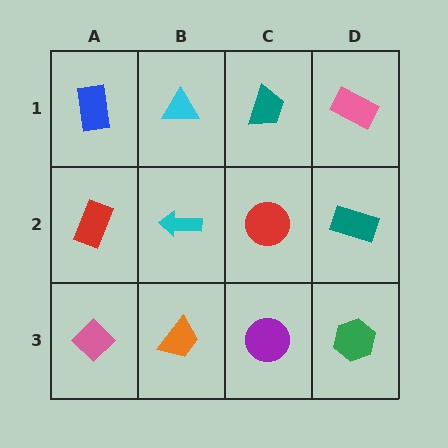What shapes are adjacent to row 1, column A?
A red rectangle (row 2, column A), a cyan triangle (row 1, column B).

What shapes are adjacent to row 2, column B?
A cyan triangle (row 1, column B), an orange trapezoid (row 3, column B), a red rectangle (row 2, column A), a red circle (row 2, column C).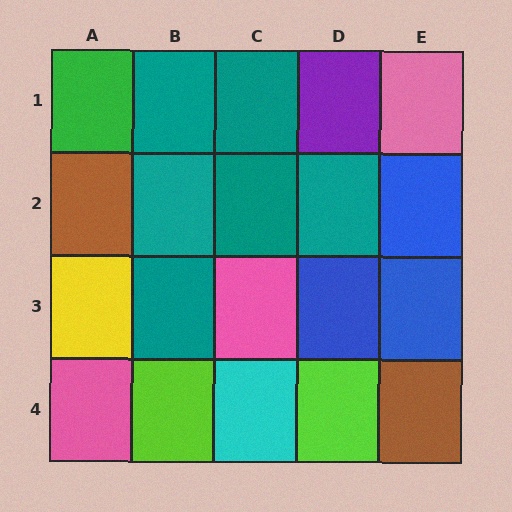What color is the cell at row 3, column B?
Teal.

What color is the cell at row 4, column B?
Lime.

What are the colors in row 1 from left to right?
Green, teal, teal, purple, pink.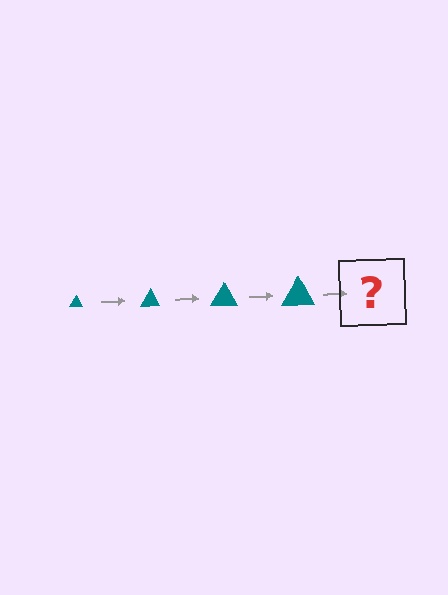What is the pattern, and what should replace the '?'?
The pattern is that the triangle gets progressively larger each step. The '?' should be a teal triangle, larger than the previous one.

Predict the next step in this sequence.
The next step is a teal triangle, larger than the previous one.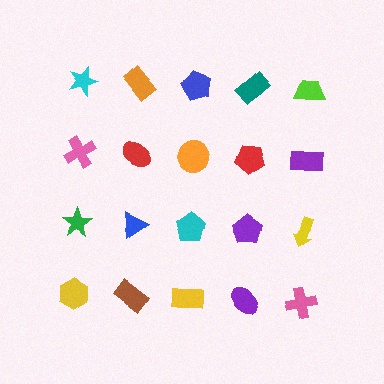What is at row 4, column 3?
A yellow rectangle.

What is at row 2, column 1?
A pink cross.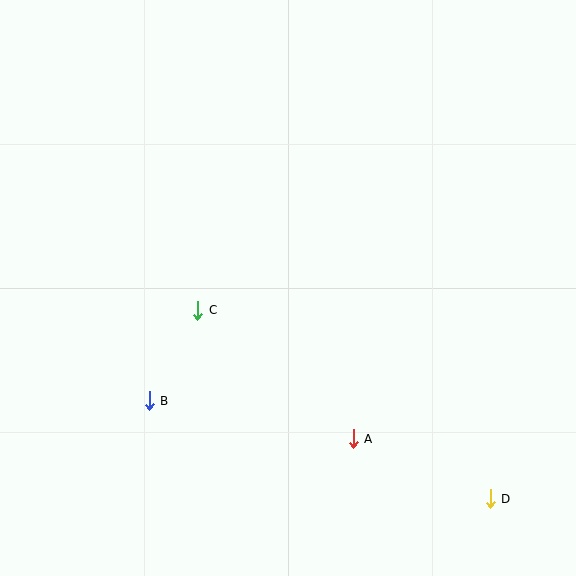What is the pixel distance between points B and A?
The distance between B and A is 207 pixels.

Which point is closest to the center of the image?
Point C at (198, 310) is closest to the center.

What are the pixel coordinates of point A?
Point A is at (353, 439).